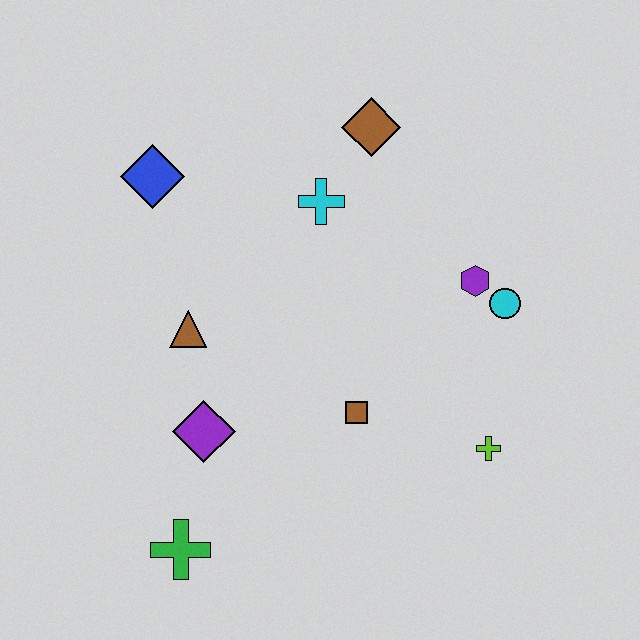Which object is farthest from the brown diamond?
The green cross is farthest from the brown diamond.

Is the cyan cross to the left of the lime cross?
Yes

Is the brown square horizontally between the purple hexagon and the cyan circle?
No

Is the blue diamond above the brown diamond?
No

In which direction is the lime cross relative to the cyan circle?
The lime cross is below the cyan circle.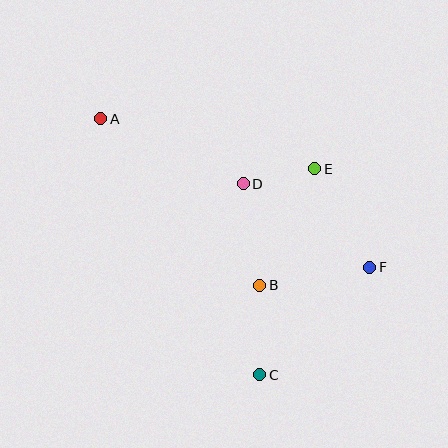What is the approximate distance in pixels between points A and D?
The distance between A and D is approximately 157 pixels.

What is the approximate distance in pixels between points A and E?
The distance between A and E is approximately 220 pixels.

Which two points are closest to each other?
Points D and E are closest to each other.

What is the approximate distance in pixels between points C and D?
The distance between C and D is approximately 192 pixels.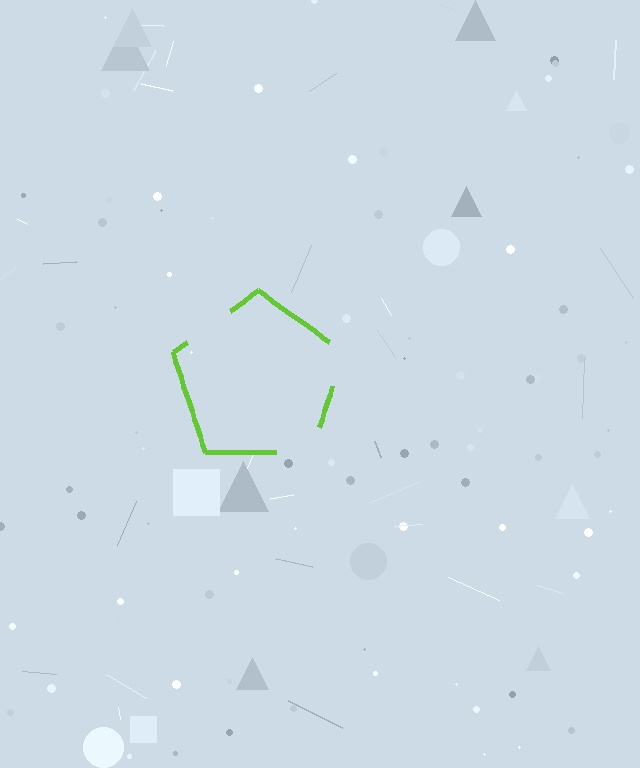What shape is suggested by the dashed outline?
The dashed outline suggests a pentagon.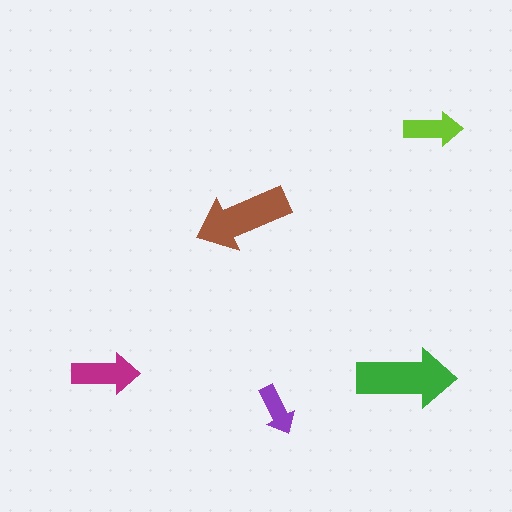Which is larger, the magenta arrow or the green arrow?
The green one.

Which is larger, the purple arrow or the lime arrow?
The lime one.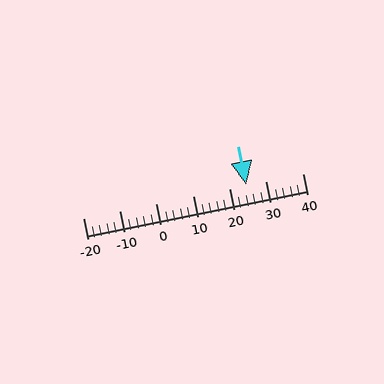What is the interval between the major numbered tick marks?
The major tick marks are spaced 10 units apart.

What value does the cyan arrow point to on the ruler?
The cyan arrow points to approximately 25.